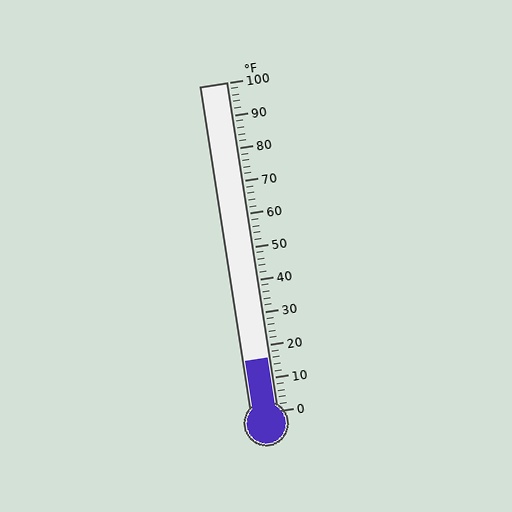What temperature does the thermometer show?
The thermometer shows approximately 16°F.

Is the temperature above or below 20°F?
The temperature is below 20°F.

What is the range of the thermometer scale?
The thermometer scale ranges from 0°F to 100°F.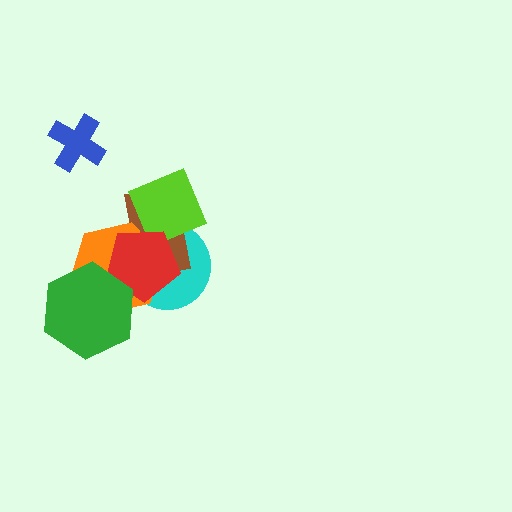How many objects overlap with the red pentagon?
5 objects overlap with the red pentagon.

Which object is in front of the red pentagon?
The green hexagon is in front of the red pentagon.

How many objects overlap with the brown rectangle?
4 objects overlap with the brown rectangle.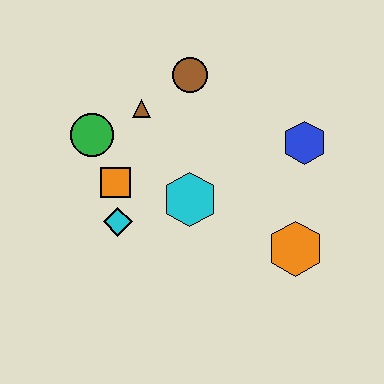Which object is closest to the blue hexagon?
The orange hexagon is closest to the blue hexagon.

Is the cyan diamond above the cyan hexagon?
No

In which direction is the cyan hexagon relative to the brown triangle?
The cyan hexagon is below the brown triangle.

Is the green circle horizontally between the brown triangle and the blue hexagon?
No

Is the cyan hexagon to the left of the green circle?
No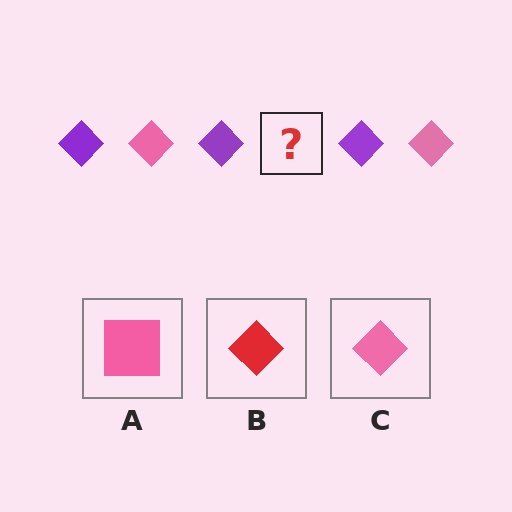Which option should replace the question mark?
Option C.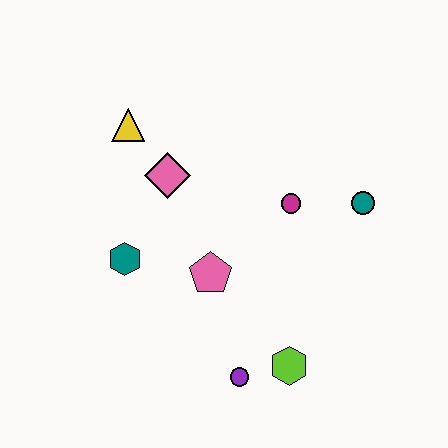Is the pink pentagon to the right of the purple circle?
No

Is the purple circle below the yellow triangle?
Yes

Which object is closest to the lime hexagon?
The purple circle is closest to the lime hexagon.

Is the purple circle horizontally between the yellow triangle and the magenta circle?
Yes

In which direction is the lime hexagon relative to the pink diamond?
The lime hexagon is below the pink diamond.